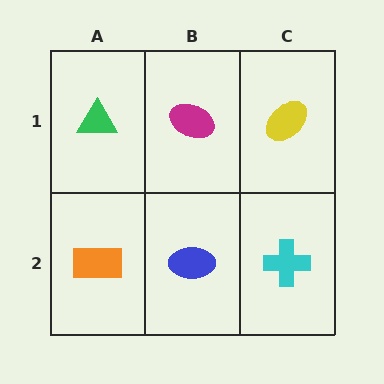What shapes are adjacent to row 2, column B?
A magenta ellipse (row 1, column B), an orange rectangle (row 2, column A), a cyan cross (row 2, column C).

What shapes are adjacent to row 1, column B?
A blue ellipse (row 2, column B), a green triangle (row 1, column A), a yellow ellipse (row 1, column C).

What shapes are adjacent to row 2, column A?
A green triangle (row 1, column A), a blue ellipse (row 2, column B).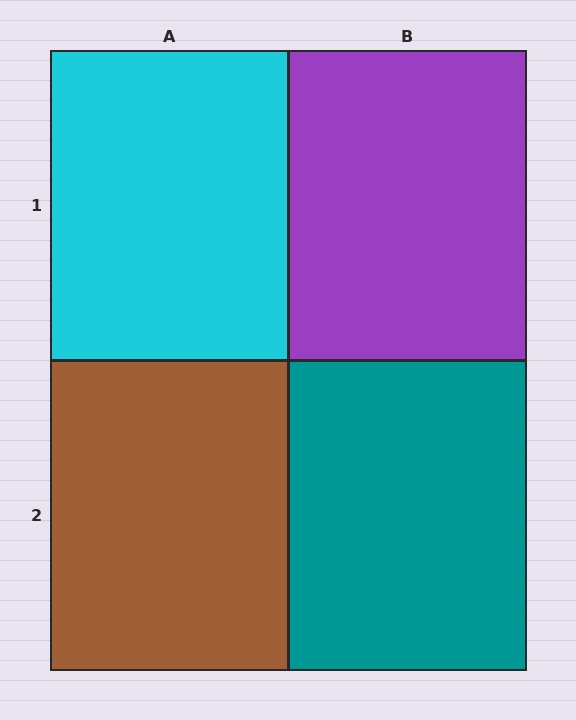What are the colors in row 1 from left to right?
Cyan, purple.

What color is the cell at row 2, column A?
Brown.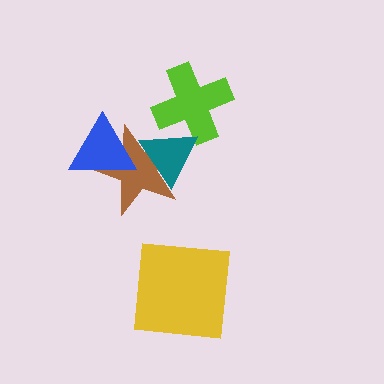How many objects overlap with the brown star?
2 objects overlap with the brown star.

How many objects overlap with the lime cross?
1 object overlaps with the lime cross.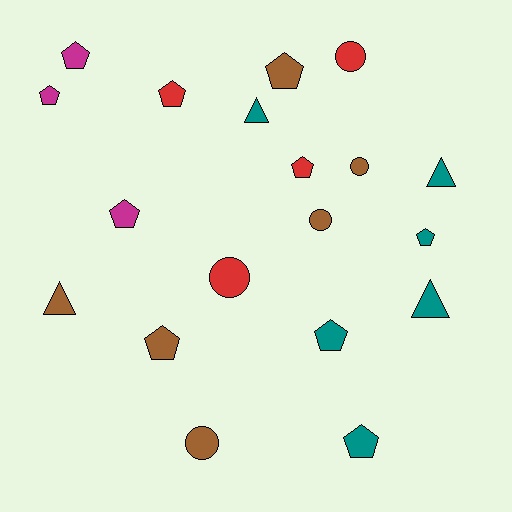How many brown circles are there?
There are 3 brown circles.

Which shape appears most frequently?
Pentagon, with 10 objects.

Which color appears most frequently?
Teal, with 6 objects.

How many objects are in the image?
There are 19 objects.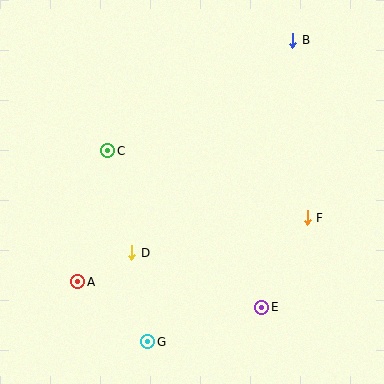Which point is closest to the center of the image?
Point D at (132, 253) is closest to the center.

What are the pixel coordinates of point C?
Point C is at (108, 151).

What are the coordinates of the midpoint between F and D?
The midpoint between F and D is at (220, 235).